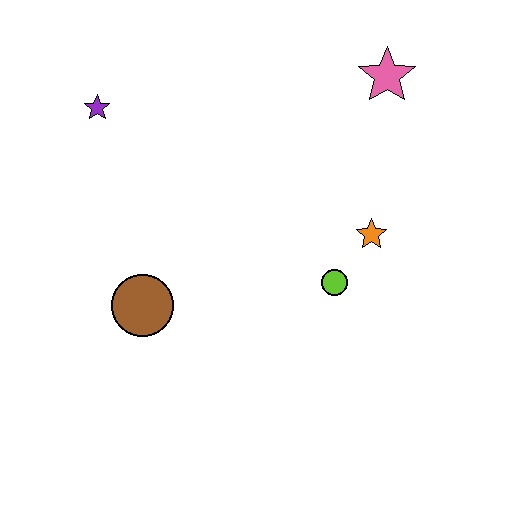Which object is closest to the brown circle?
The lime circle is closest to the brown circle.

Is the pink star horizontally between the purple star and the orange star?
No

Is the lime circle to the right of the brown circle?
Yes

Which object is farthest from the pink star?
The brown circle is farthest from the pink star.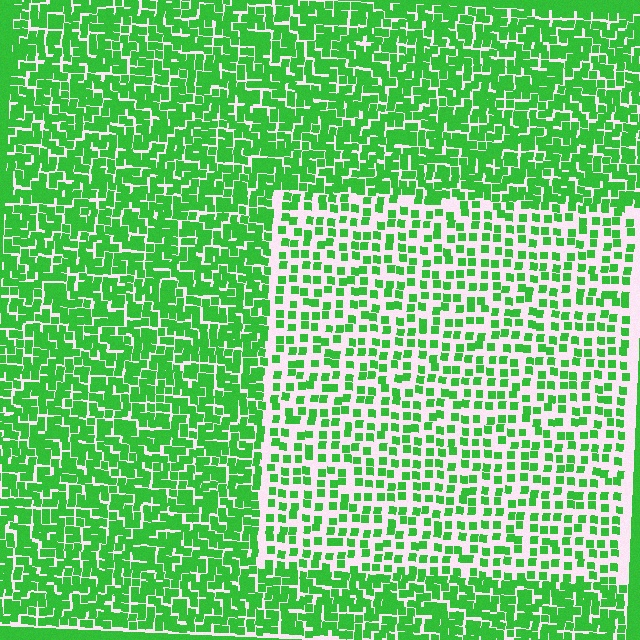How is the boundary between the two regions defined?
The boundary is defined by a change in element density (approximately 2.0x ratio). All elements are the same color, size, and shape.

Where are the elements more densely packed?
The elements are more densely packed outside the rectangle boundary.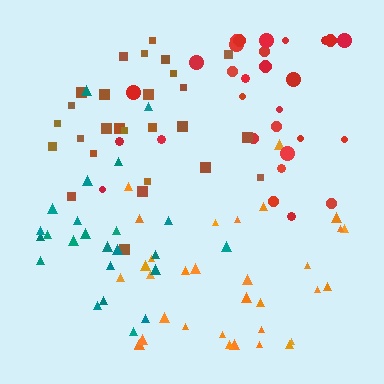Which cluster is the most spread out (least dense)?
Teal.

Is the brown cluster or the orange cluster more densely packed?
Brown.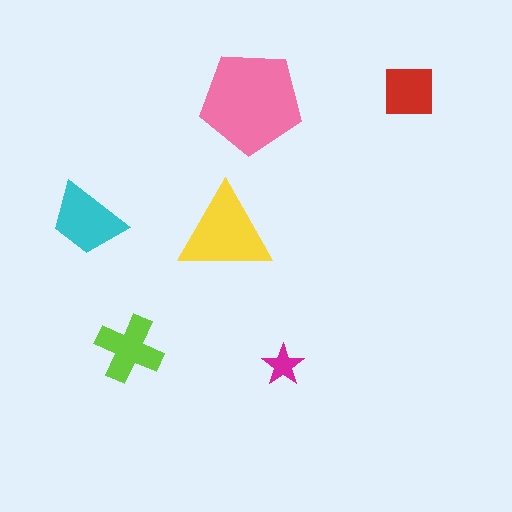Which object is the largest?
The pink pentagon.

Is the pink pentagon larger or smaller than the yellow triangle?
Larger.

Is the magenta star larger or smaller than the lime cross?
Smaller.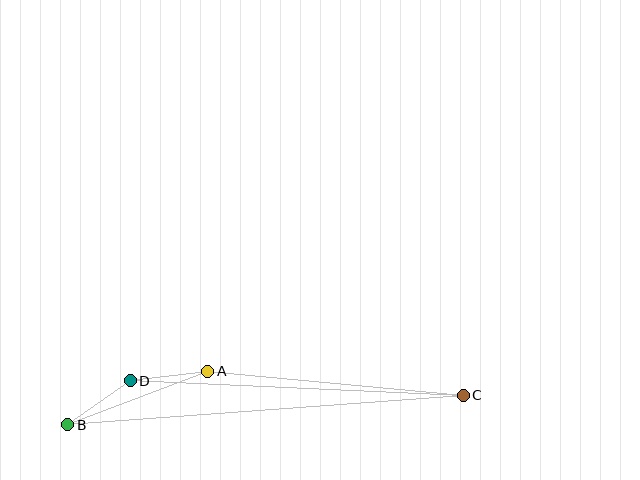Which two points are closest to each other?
Points B and D are closest to each other.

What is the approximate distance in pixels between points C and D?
The distance between C and D is approximately 333 pixels.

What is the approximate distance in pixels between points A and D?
The distance between A and D is approximately 78 pixels.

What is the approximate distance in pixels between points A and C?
The distance between A and C is approximately 257 pixels.